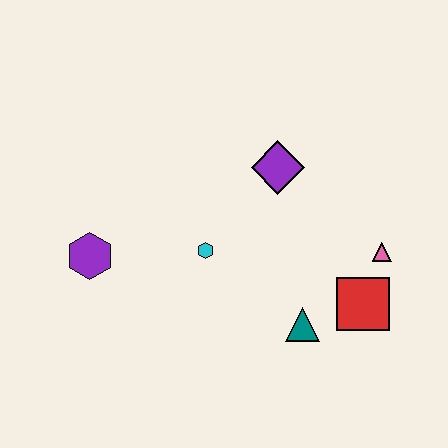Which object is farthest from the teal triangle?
The purple hexagon is farthest from the teal triangle.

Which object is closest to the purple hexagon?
The cyan hexagon is closest to the purple hexagon.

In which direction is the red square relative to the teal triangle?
The red square is to the right of the teal triangle.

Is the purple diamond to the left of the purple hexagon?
No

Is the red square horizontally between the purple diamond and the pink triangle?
Yes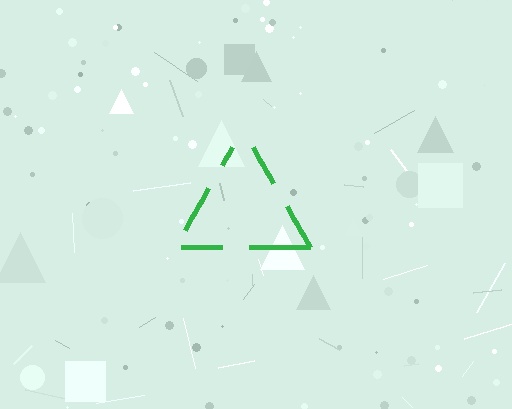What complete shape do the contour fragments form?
The contour fragments form a triangle.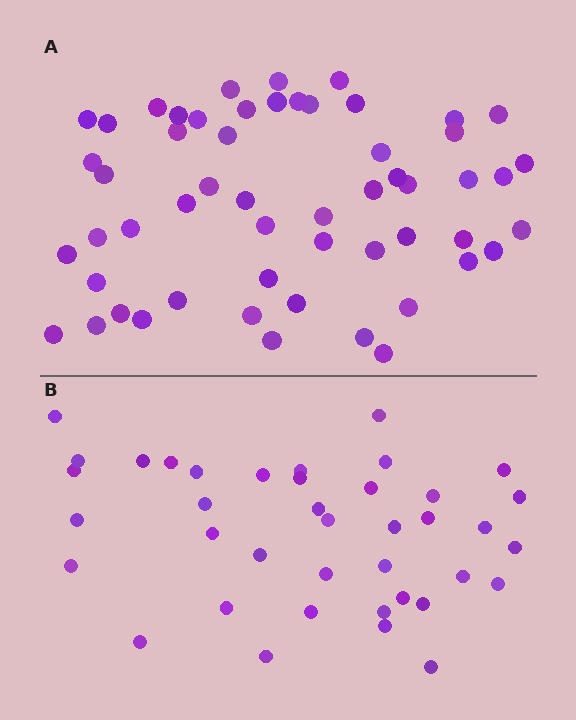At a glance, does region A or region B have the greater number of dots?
Region A (the top region) has more dots.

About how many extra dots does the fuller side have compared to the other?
Region A has approximately 15 more dots than region B.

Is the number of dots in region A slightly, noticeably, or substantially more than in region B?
Region A has noticeably more, but not dramatically so. The ratio is roughly 1.4 to 1.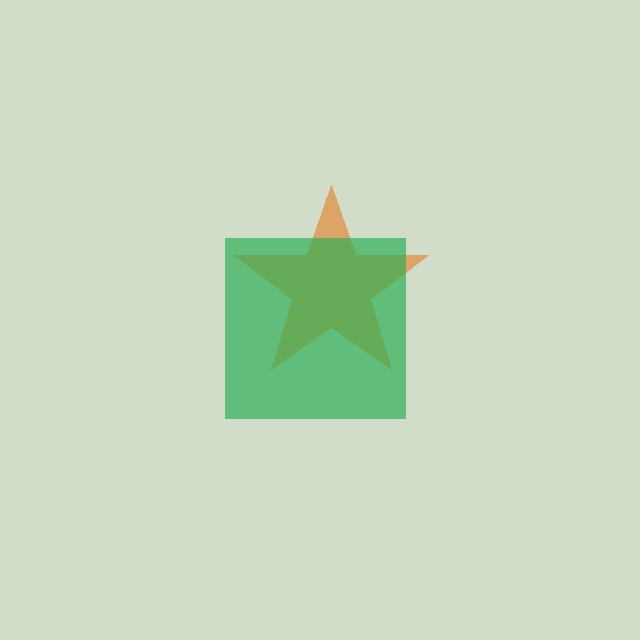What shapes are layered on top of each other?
The layered shapes are: an orange star, a green square.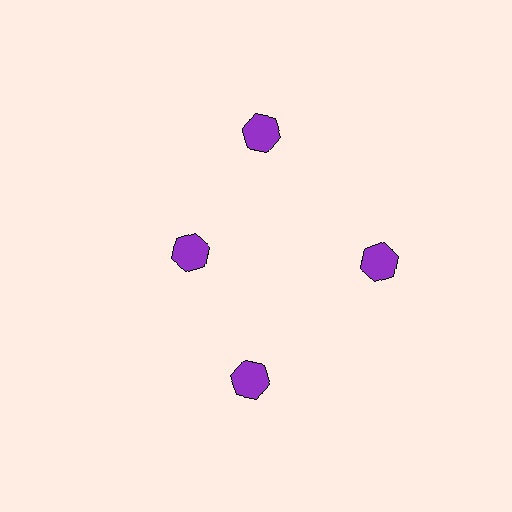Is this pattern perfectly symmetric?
No. The 4 purple hexagons are arranged in a ring, but one element near the 9 o'clock position is pulled inward toward the center, breaking the 4-fold rotational symmetry.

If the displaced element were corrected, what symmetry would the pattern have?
It would have 4-fold rotational symmetry — the pattern would map onto itself every 90 degrees.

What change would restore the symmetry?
The symmetry would be restored by moving it outward, back onto the ring so that all 4 hexagons sit at equal angles and equal distance from the center.